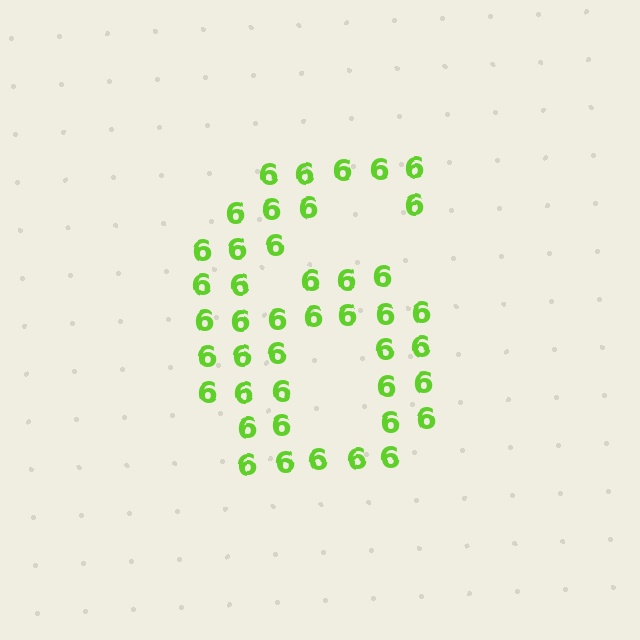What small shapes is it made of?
It is made of small digit 6's.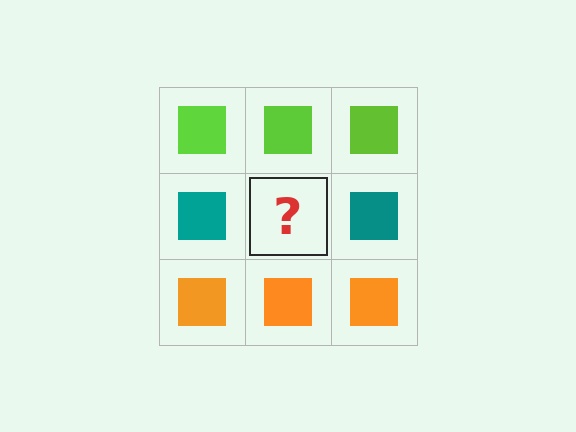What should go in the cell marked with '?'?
The missing cell should contain a teal square.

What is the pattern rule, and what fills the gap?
The rule is that each row has a consistent color. The gap should be filled with a teal square.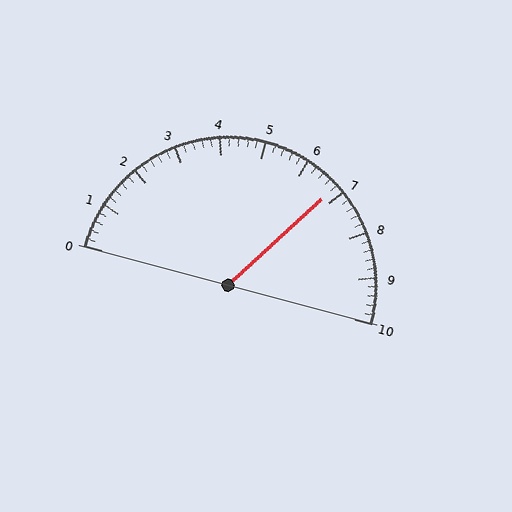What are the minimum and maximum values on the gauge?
The gauge ranges from 0 to 10.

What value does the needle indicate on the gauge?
The needle indicates approximately 6.8.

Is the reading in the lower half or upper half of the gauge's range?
The reading is in the upper half of the range (0 to 10).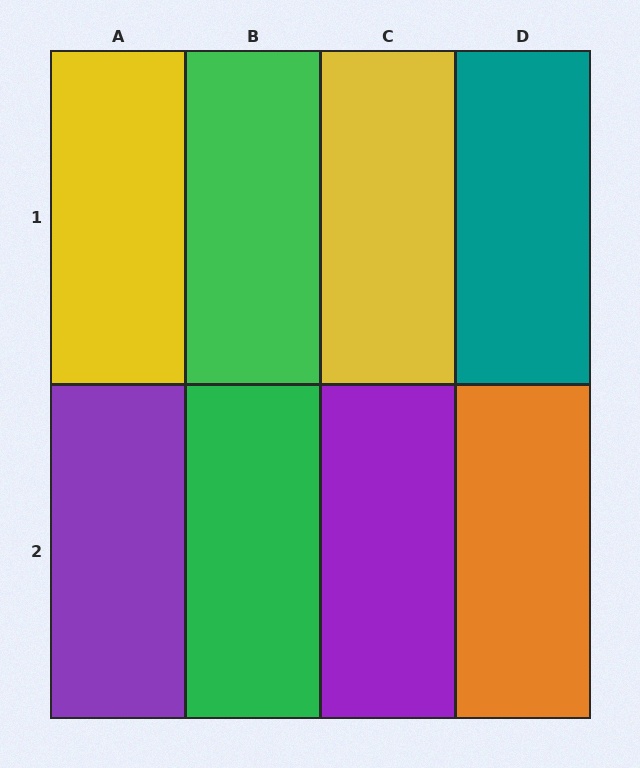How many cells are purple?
2 cells are purple.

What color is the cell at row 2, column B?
Green.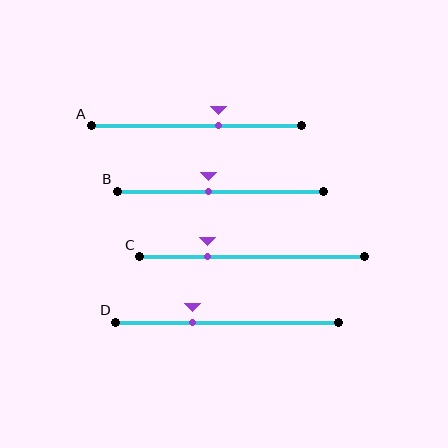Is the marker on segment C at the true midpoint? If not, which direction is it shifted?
No, the marker on segment C is shifted to the left by about 20% of the segment length.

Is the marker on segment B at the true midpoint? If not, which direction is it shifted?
No, the marker on segment B is shifted to the left by about 6% of the segment length.